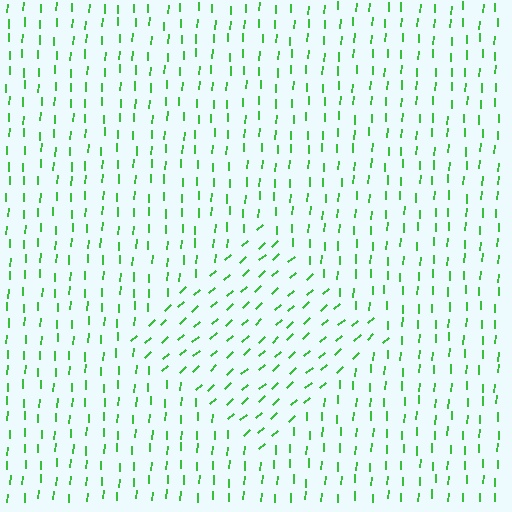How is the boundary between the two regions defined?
The boundary is defined purely by a change in line orientation (approximately 45 degrees difference). All lines are the same color and thickness.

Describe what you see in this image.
The image is filled with small green line segments. A diamond region in the image has lines oriented differently from the surrounding lines, creating a visible texture boundary.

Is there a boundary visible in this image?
Yes, there is a texture boundary formed by a change in line orientation.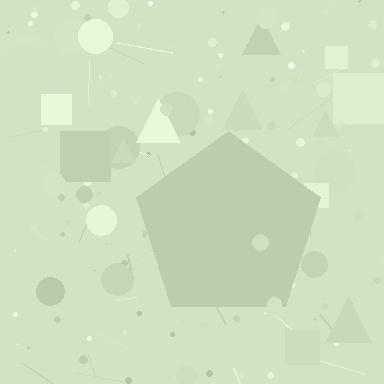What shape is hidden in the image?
A pentagon is hidden in the image.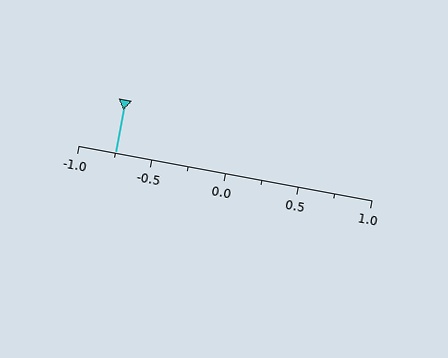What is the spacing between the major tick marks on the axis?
The major ticks are spaced 0.5 apart.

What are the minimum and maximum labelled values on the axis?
The axis runs from -1.0 to 1.0.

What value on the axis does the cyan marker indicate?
The marker indicates approximately -0.75.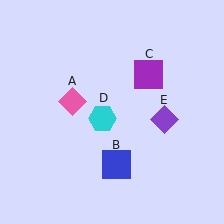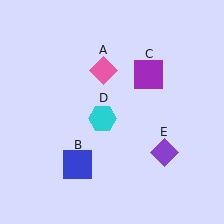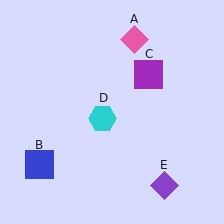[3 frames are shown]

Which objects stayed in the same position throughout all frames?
Purple square (object C) and cyan hexagon (object D) remained stationary.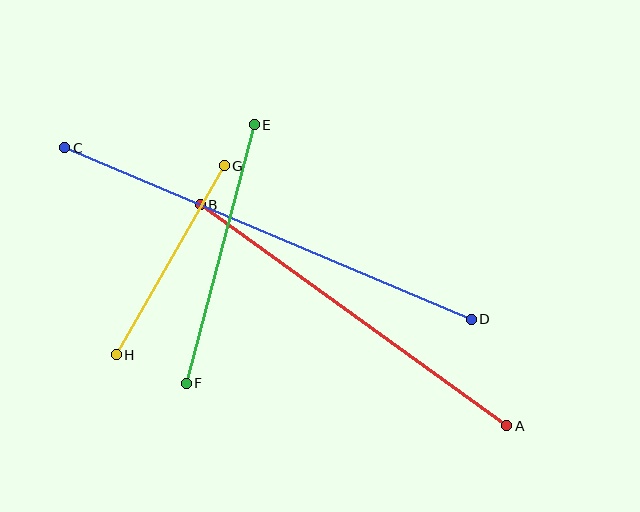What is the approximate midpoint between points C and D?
The midpoint is at approximately (268, 234) pixels.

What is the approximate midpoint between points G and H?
The midpoint is at approximately (170, 260) pixels.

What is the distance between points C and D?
The distance is approximately 442 pixels.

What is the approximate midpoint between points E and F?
The midpoint is at approximately (220, 254) pixels.